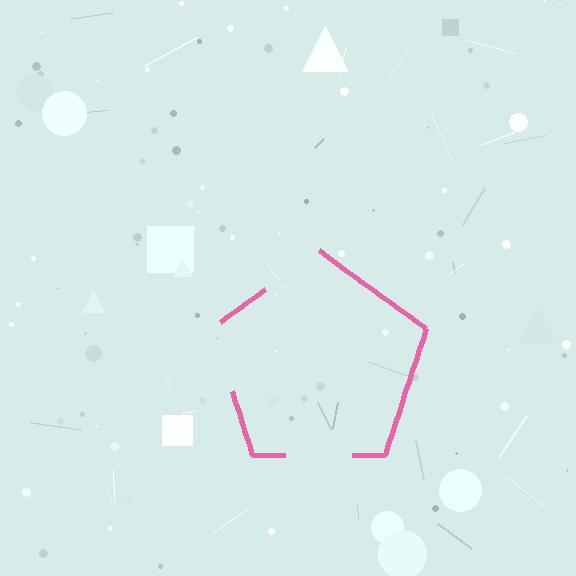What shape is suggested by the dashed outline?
The dashed outline suggests a pentagon.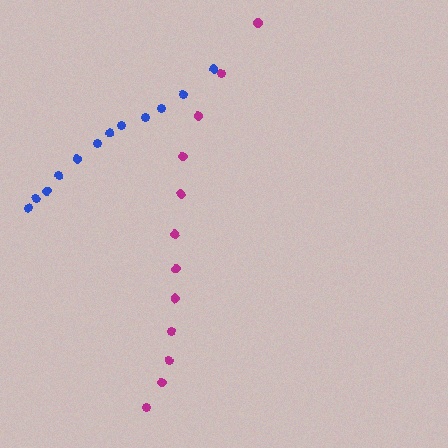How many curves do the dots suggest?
There are 2 distinct paths.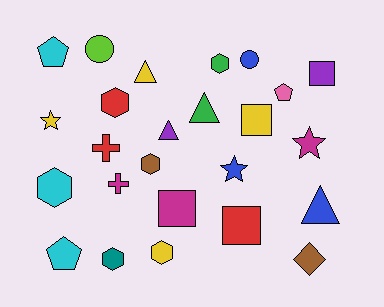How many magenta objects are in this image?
There are 3 magenta objects.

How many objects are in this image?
There are 25 objects.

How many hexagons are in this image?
There are 6 hexagons.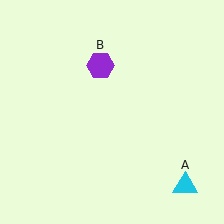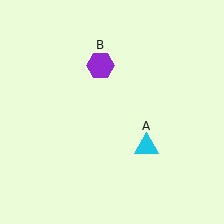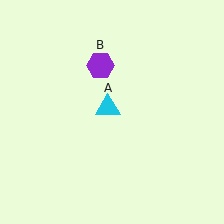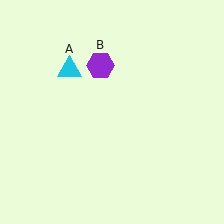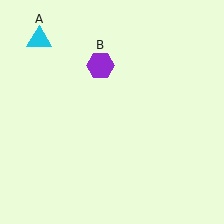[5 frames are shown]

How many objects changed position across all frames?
1 object changed position: cyan triangle (object A).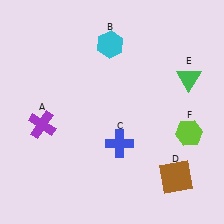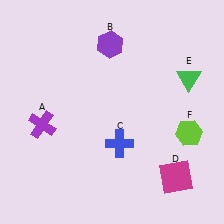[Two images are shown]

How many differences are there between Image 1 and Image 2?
There are 2 differences between the two images.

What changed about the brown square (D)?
In Image 1, D is brown. In Image 2, it changed to magenta.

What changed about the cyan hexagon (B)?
In Image 1, B is cyan. In Image 2, it changed to purple.